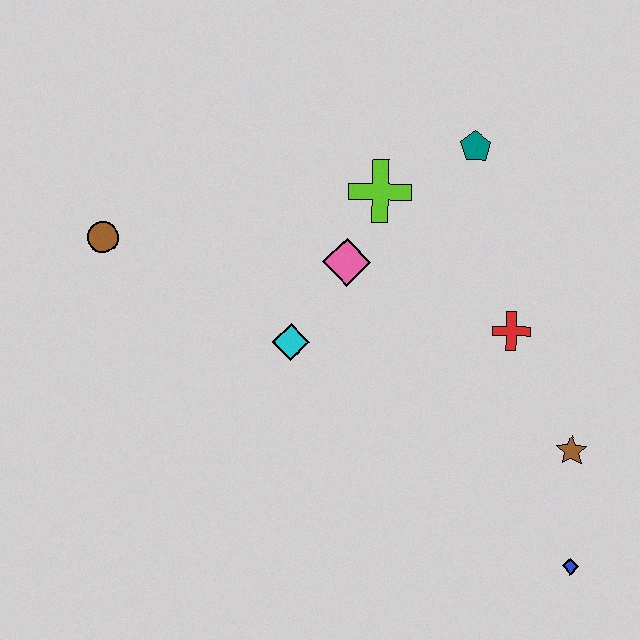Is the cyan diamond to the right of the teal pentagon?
No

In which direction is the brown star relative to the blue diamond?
The brown star is above the blue diamond.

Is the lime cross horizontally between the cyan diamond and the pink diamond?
No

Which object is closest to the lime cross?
The pink diamond is closest to the lime cross.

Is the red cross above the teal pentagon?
No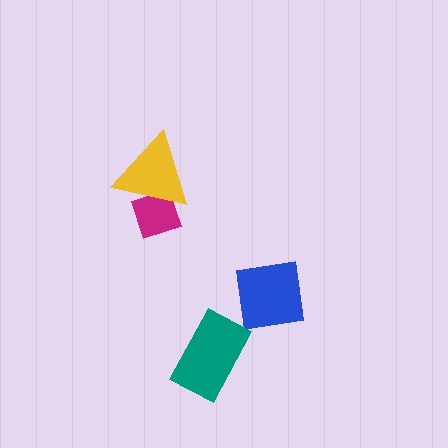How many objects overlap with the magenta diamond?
1 object overlaps with the magenta diamond.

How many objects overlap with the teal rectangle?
0 objects overlap with the teal rectangle.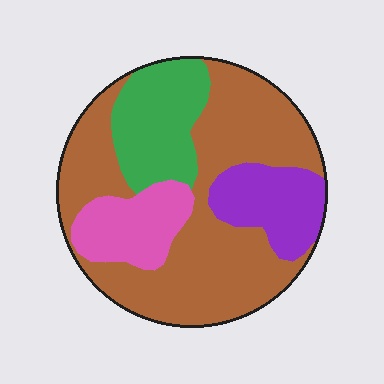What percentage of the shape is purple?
Purple takes up less than a sixth of the shape.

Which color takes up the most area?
Brown, at roughly 55%.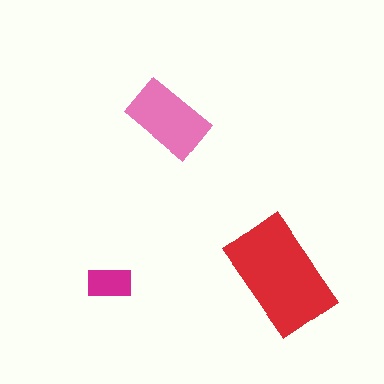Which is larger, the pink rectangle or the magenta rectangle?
The pink one.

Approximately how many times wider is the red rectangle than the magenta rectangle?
About 2.5 times wider.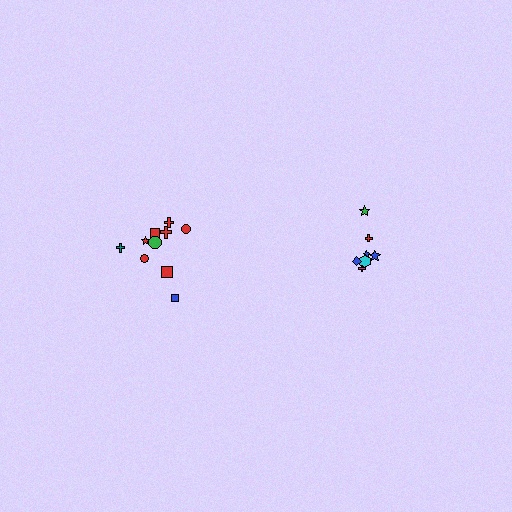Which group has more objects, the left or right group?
The left group.